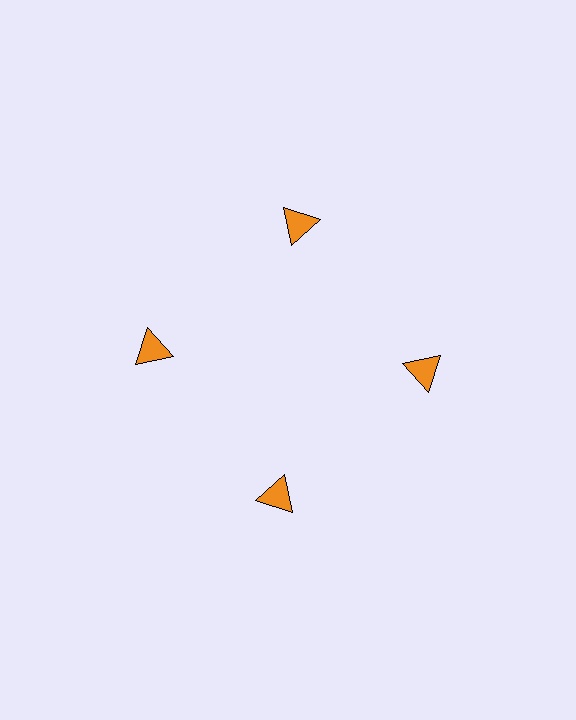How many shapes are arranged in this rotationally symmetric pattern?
There are 4 shapes, arranged in 4 groups of 1.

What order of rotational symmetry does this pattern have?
This pattern has 4-fold rotational symmetry.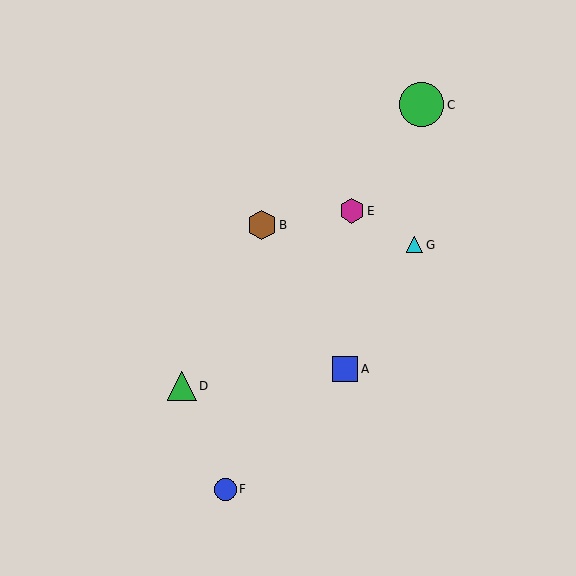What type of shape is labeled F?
Shape F is a blue circle.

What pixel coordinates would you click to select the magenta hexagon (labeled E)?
Click at (352, 211) to select the magenta hexagon E.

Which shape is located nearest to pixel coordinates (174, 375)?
The green triangle (labeled D) at (182, 386) is nearest to that location.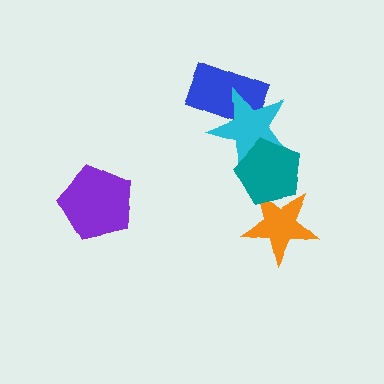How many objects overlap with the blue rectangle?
1 object overlaps with the blue rectangle.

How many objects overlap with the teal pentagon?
2 objects overlap with the teal pentagon.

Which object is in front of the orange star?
The teal pentagon is in front of the orange star.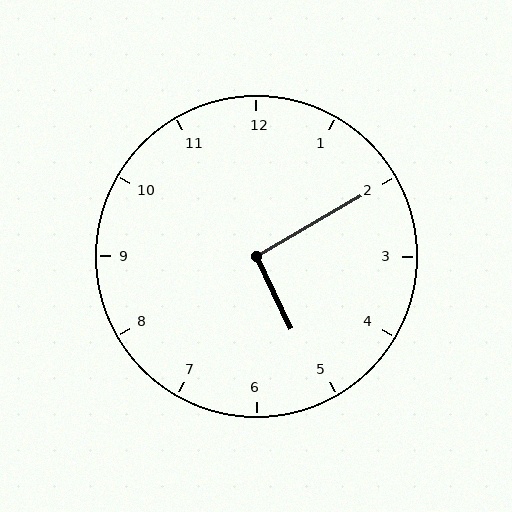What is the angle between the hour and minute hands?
Approximately 95 degrees.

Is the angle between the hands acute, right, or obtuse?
It is right.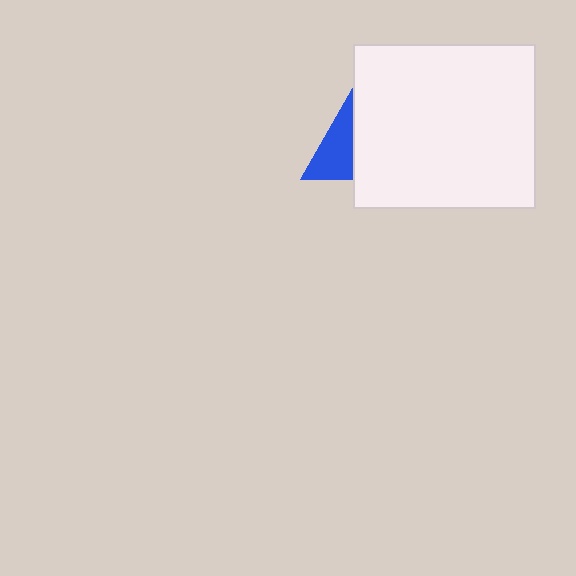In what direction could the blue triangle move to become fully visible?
The blue triangle could move left. That would shift it out from behind the white rectangle entirely.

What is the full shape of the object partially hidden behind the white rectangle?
The partially hidden object is a blue triangle.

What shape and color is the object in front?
The object in front is a white rectangle.